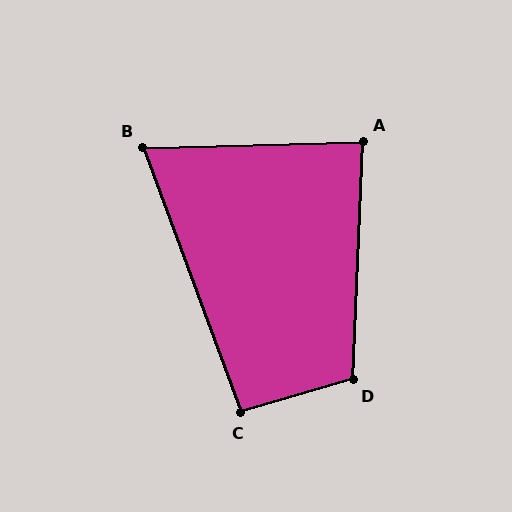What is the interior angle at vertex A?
Approximately 86 degrees (approximately right).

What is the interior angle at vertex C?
Approximately 94 degrees (approximately right).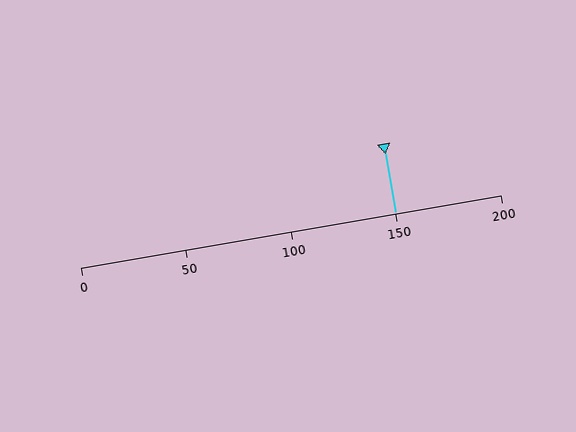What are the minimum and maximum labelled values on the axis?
The axis runs from 0 to 200.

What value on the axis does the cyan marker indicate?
The marker indicates approximately 150.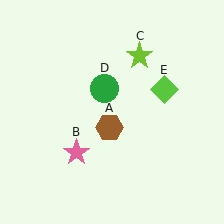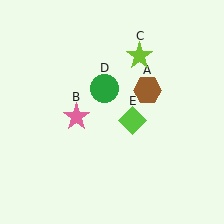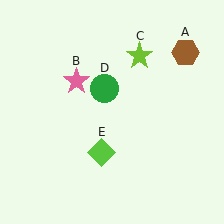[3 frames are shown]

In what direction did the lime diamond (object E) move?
The lime diamond (object E) moved down and to the left.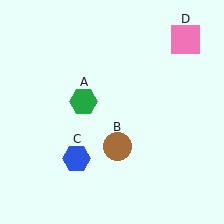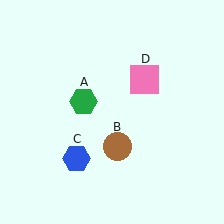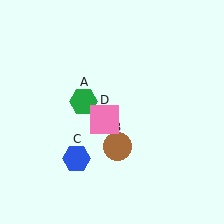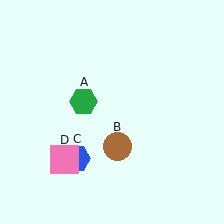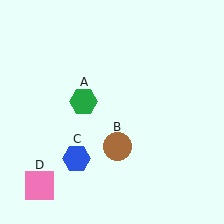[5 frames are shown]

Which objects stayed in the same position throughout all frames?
Green hexagon (object A) and brown circle (object B) and blue hexagon (object C) remained stationary.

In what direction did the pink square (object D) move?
The pink square (object D) moved down and to the left.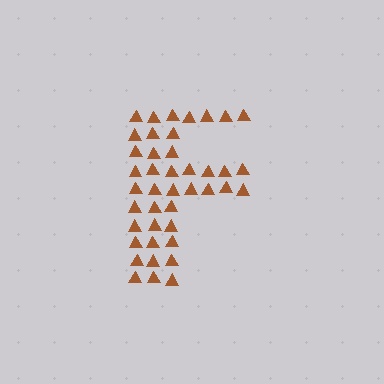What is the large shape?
The large shape is the letter F.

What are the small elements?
The small elements are triangles.